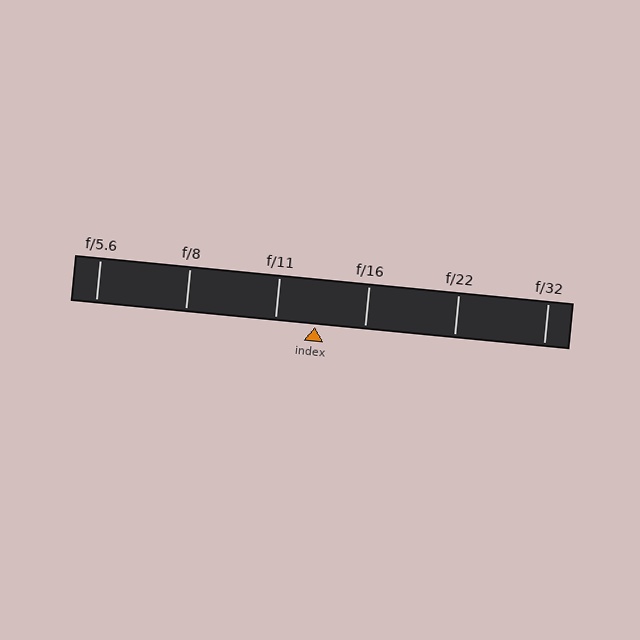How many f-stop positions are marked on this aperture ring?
There are 6 f-stop positions marked.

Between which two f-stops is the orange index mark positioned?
The index mark is between f/11 and f/16.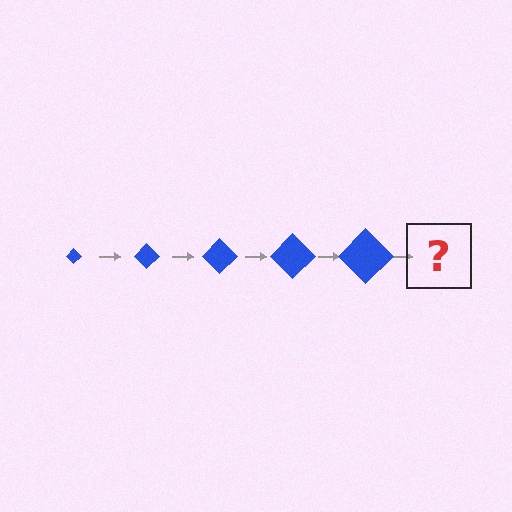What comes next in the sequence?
The next element should be a blue diamond, larger than the previous one.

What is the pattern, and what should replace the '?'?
The pattern is that the diamond gets progressively larger each step. The '?' should be a blue diamond, larger than the previous one.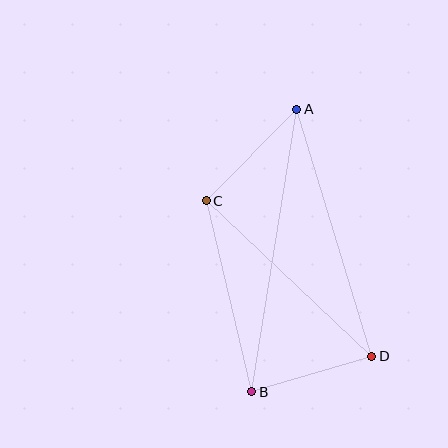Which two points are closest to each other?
Points B and D are closest to each other.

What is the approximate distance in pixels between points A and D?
The distance between A and D is approximately 258 pixels.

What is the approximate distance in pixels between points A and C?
The distance between A and C is approximately 129 pixels.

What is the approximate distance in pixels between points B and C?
The distance between B and C is approximately 197 pixels.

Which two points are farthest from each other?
Points A and B are farthest from each other.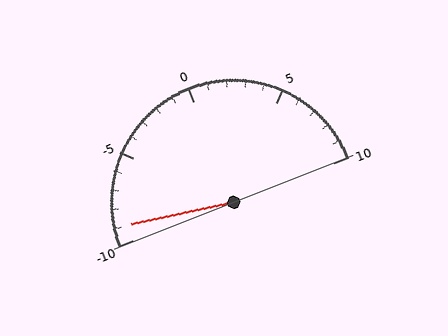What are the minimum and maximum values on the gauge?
The gauge ranges from -10 to 10.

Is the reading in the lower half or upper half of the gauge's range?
The reading is in the lower half of the range (-10 to 10).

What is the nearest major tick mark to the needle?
The nearest major tick mark is -10.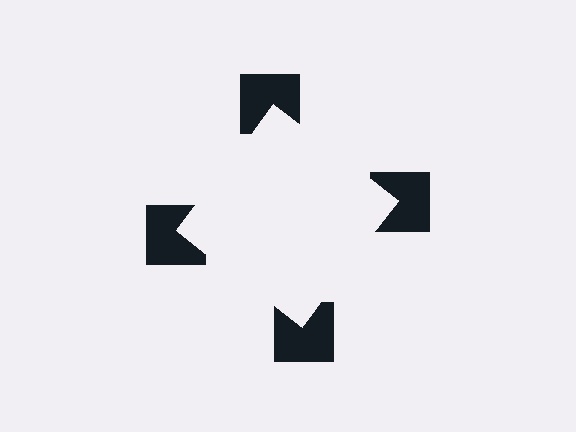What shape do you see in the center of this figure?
An illusory square — its edges are inferred from the aligned wedge cuts in the notched squares, not physically drawn.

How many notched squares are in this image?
There are 4 — one at each vertex of the illusory square.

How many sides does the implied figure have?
4 sides.